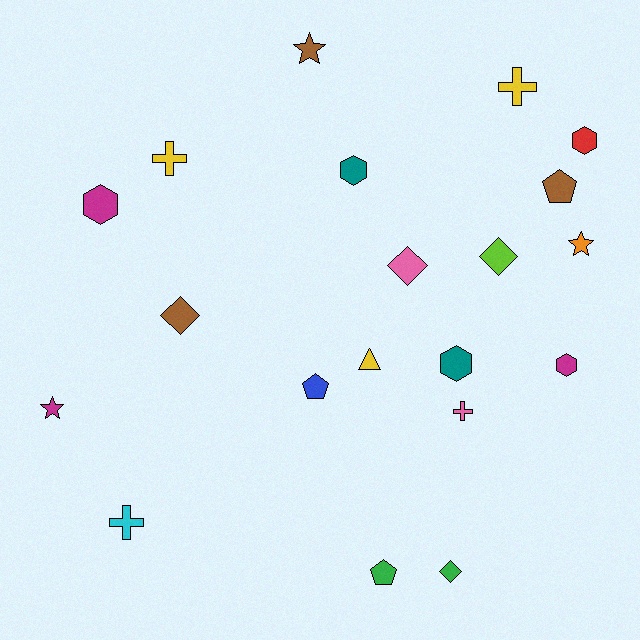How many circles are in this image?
There are no circles.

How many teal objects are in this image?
There are 2 teal objects.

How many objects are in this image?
There are 20 objects.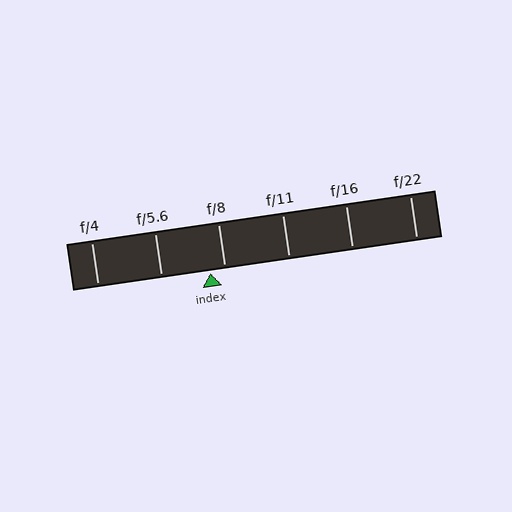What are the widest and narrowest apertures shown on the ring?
The widest aperture shown is f/4 and the narrowest is f/22.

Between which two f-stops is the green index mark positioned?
The index mark is between f/5.6 and f/8.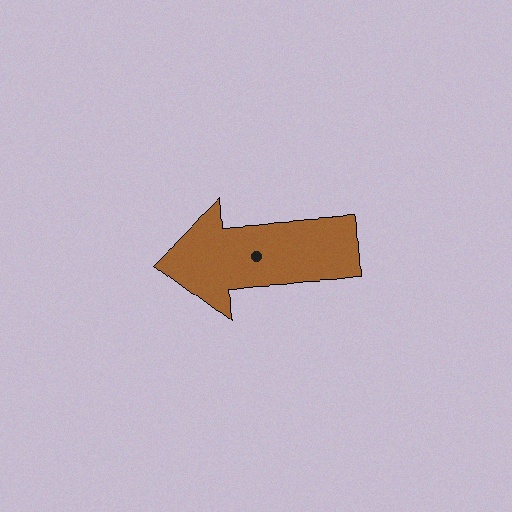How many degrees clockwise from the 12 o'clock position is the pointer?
Approximately 266 degrees.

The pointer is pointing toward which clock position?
Roughly 9 o'clock.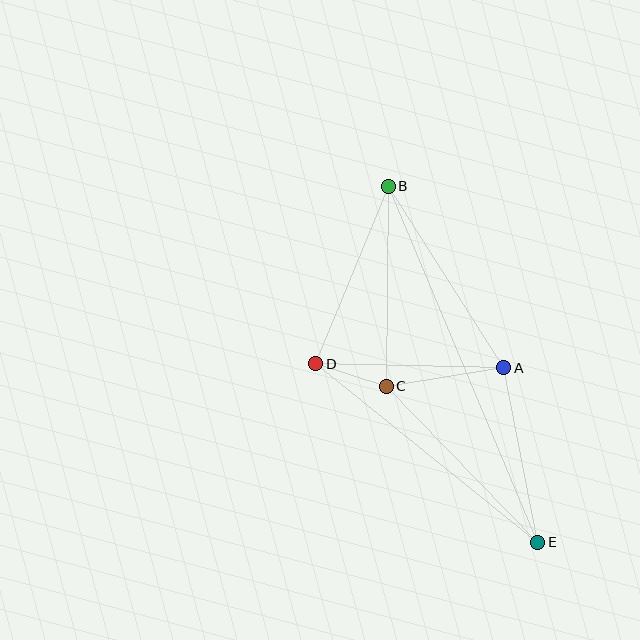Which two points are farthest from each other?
Points B and E are farthest from each other.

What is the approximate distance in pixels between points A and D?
The distance between A and D is approximately 188 pixels.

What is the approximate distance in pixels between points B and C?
The distance between B and C is approximately 200 pixels.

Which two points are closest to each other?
Points C and D are closest to each other.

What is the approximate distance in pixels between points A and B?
The distance between A and B is approximately 215 pixels.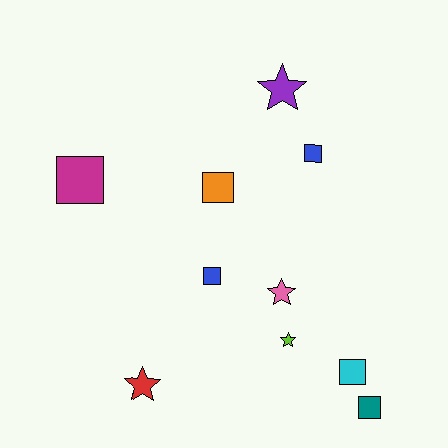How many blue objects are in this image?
There are 2 blue objects.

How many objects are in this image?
There are 10 objects.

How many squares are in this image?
There are 6 squares.